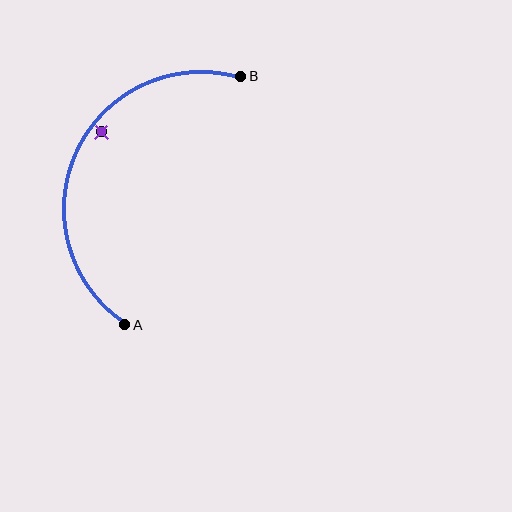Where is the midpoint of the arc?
The arc midpoint is the point on the curve farthest from the straight line joining A and B. It sits to the left of that line.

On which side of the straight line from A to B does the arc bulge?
The arc bulges to the left of the straight line connecting A and B.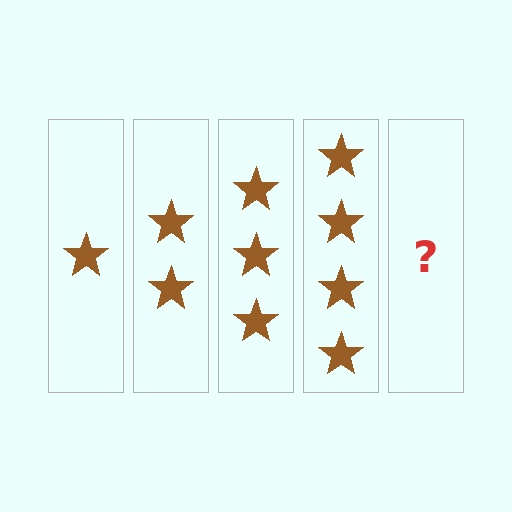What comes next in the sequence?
The next element should be 5 stars.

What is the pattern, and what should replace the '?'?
The pattern is that each step adds one more star. The '?' should be 5 stars.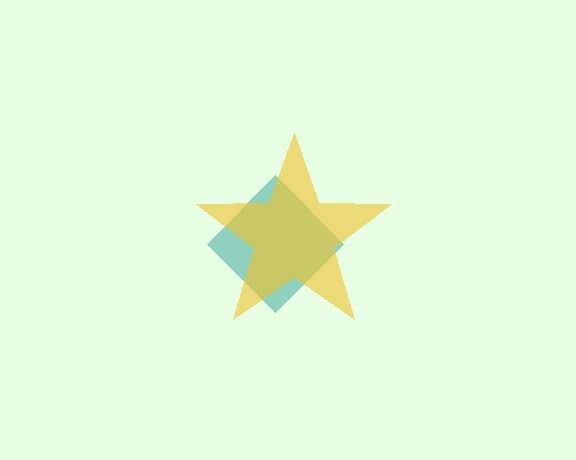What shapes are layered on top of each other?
The layered shapes are: a teal diamond, a yellow star.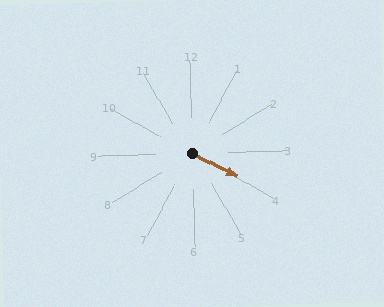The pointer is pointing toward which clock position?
Roughly 4 o'clock.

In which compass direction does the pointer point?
Southeast.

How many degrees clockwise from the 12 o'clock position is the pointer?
Approximately 118 degrees.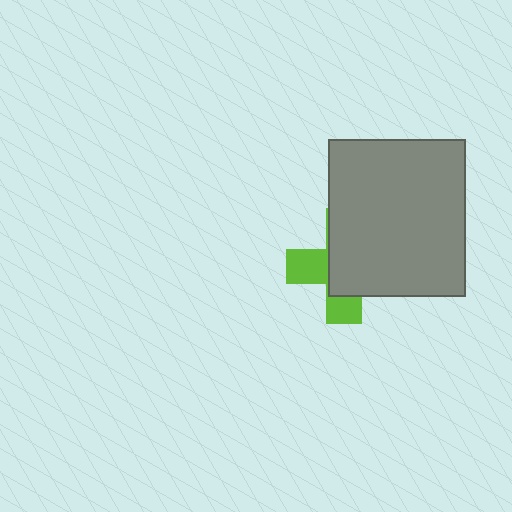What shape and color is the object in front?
The object in front is a gray rectangle.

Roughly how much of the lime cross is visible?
A small part of it is visible (roughly 36%).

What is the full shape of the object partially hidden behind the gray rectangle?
The partially hidden object is a lime cross.